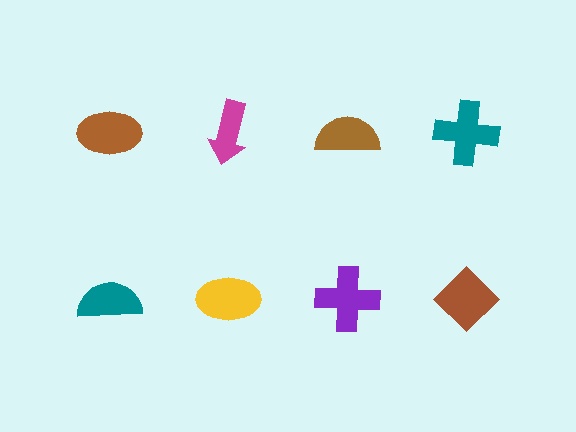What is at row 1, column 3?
A brown semicircle.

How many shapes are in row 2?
4 shapes.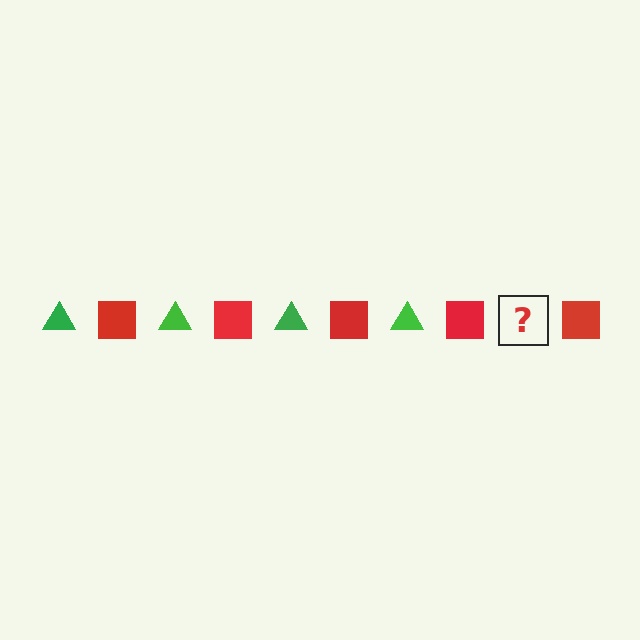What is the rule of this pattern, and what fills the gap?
The rule is that the pattern alternates between green triangle and red square. The gap should be filled with a green triangle.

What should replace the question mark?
The question mark should be replaced with a green triangle.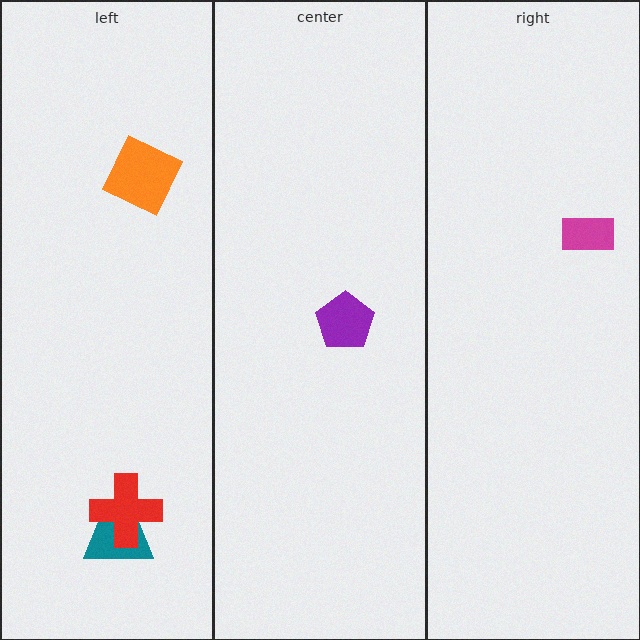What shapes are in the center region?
The purple pentagon.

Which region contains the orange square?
The left region.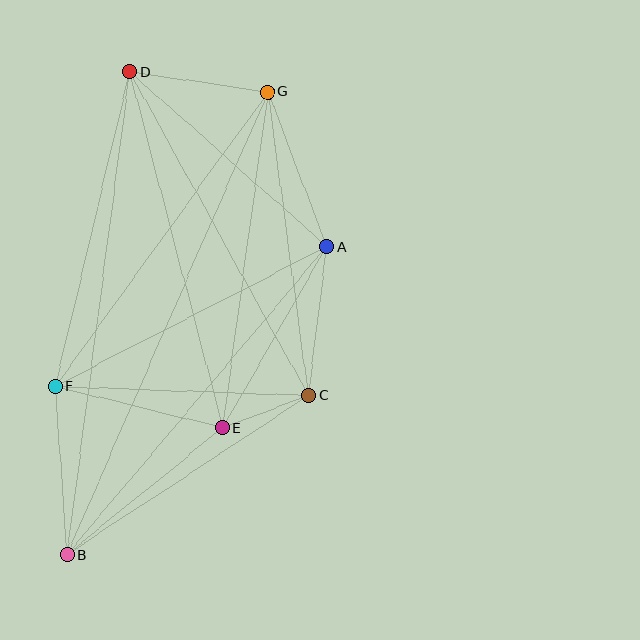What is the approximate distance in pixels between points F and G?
The distance between F and G is approximately 363 pixels.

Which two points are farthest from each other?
Points B and G are farthest from each other.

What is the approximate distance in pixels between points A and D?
The distance between A and D is approximately 263 pixels.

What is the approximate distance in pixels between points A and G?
The distance between A and G is approximately 166 pixels.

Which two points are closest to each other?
Points C and E are closest to each other.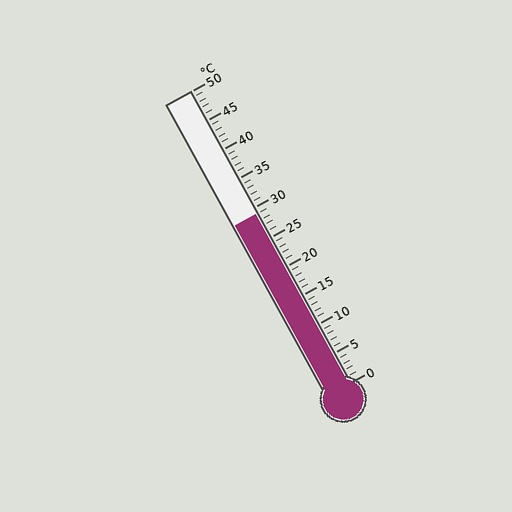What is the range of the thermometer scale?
The thermometer scale ranges from 0°C to 50°C.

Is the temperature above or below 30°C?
The temperature is below 30°C.